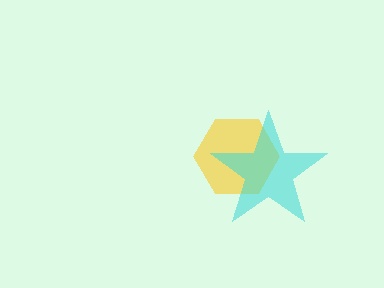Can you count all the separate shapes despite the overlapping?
Yes, there are 2 separate shapes.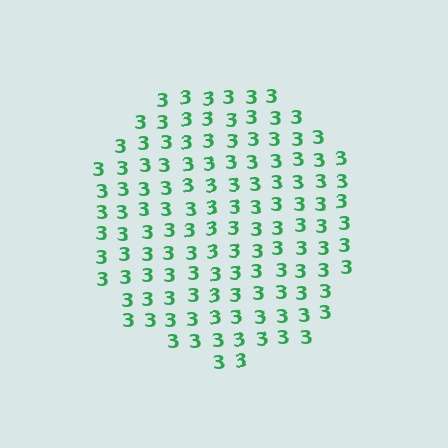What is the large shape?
The large shape is a circle.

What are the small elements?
The small elements are digit 3's.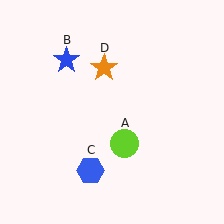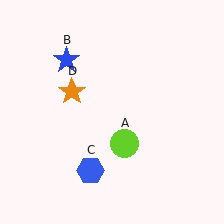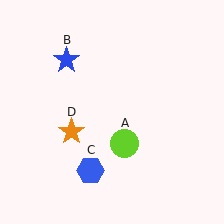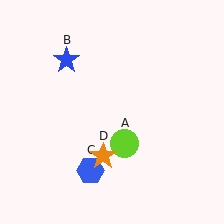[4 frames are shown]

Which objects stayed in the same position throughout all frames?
Lime circle (object A) and blue star (object B) and blue hexagon (object C) remained stationary.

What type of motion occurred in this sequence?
The orange star (object D) rotated counterclockwise around the center of the scene.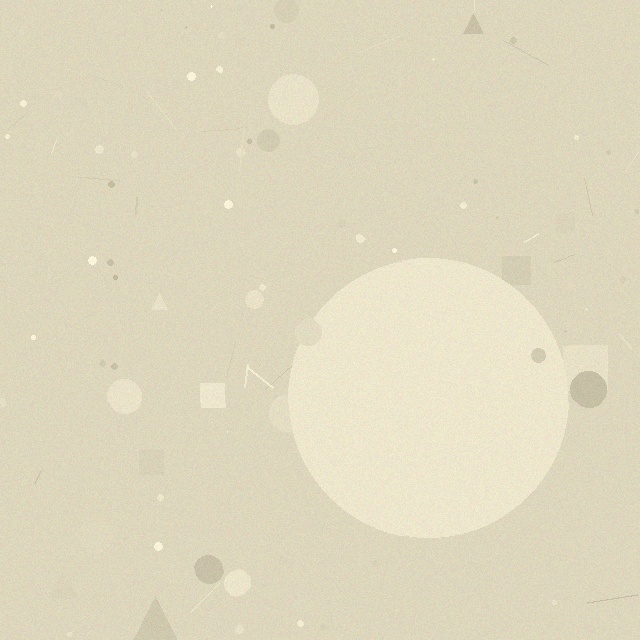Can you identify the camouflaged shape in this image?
The camouflaged shape is a circle.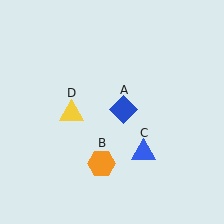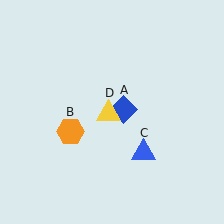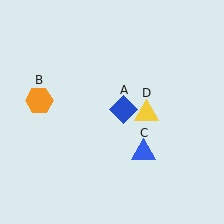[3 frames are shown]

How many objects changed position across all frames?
2 objects changed position: orange hexagon (object B), yellow triangle (object D).